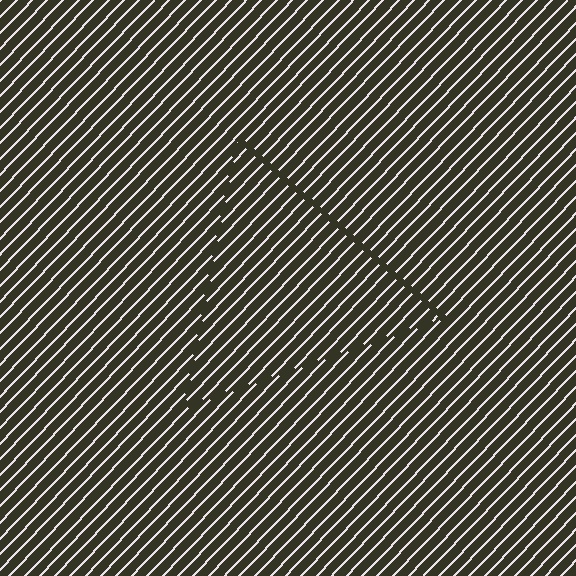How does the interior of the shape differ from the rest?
The interior of the shape contains the same grating, shifted by half a period — the contour is defined by the phase discontinuity where line-ends from the inner and outer gratings abut.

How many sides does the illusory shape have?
3 sides — the line-ends trace a triangle.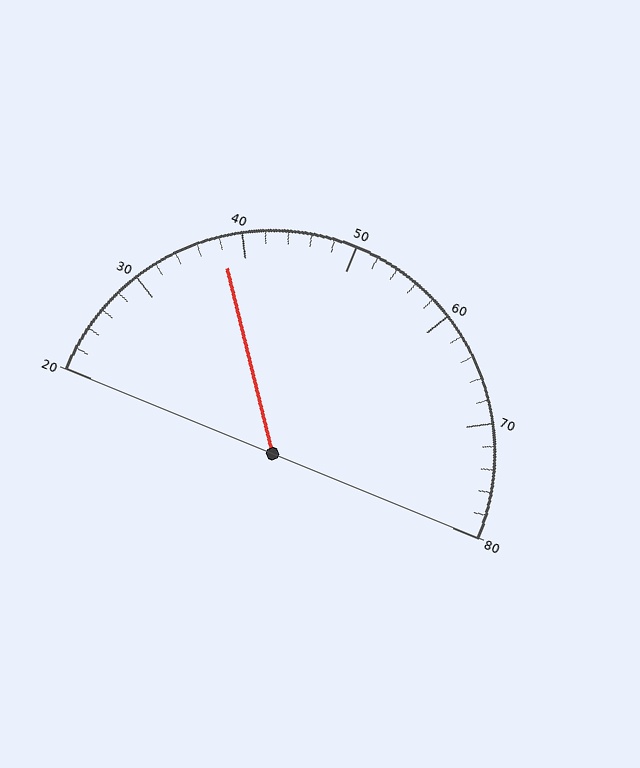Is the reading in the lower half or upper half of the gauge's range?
The reading is in the lower half of the range (20 to 80).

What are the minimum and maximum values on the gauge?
The gauge ranges from 20 to 80.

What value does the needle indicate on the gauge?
The needle indicates approximately 38.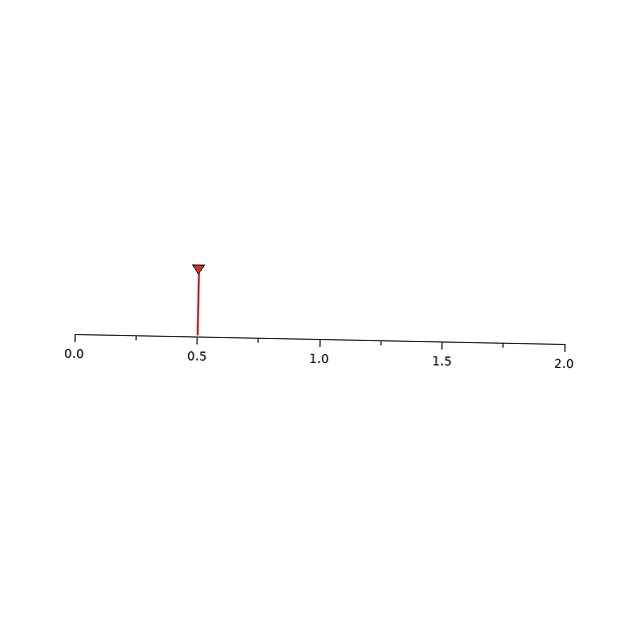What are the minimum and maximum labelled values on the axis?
The axis runs from 0.0 to 2.0.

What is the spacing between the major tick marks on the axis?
The major ticks are spaced 0.5 apart.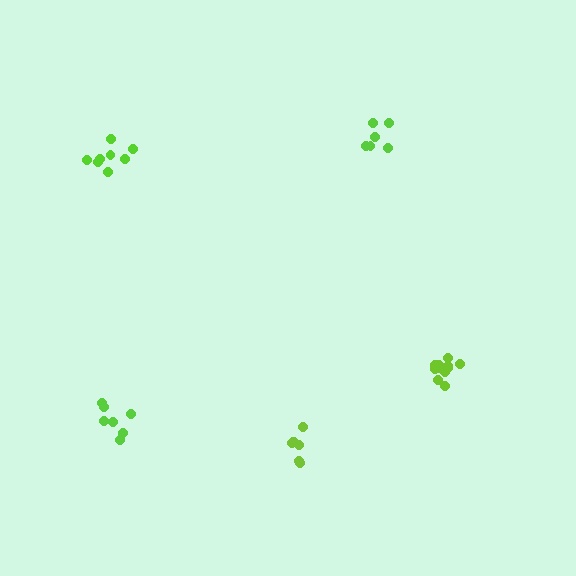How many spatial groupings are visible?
There are 5 spatial groupings.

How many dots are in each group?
Group 1: 11 dots, Group 2: 7 dots, Group 3: 8 dots, Group 4: 7 dots, Group 5: 6 dots (39 total).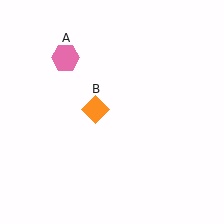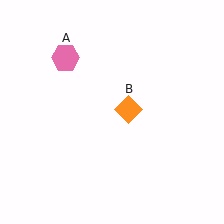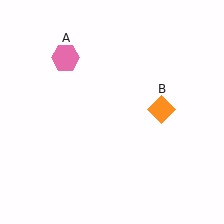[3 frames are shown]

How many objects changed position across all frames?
1 object changed position: orange diamond (object B).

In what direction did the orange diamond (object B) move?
The orange diamond (object B) moved right.